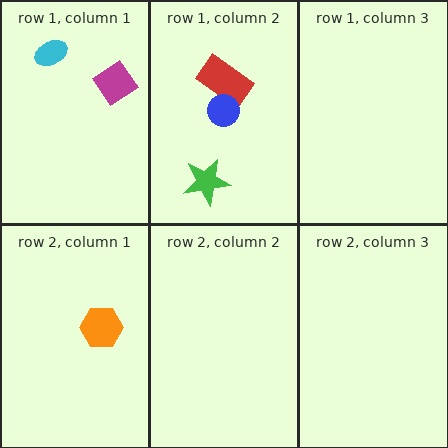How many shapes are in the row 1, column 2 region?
3.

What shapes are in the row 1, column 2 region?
The red rectangle, the blue circle, the green star.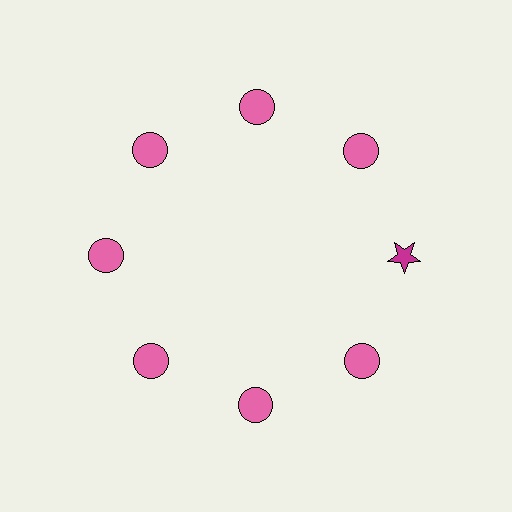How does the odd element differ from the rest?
It differs in both color (magenta instead of pink) and shape (star instead of circle).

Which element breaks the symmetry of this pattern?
The magenta star at roughly the 3 o'clock position breaks the symmetry. All other shapes are pink circles.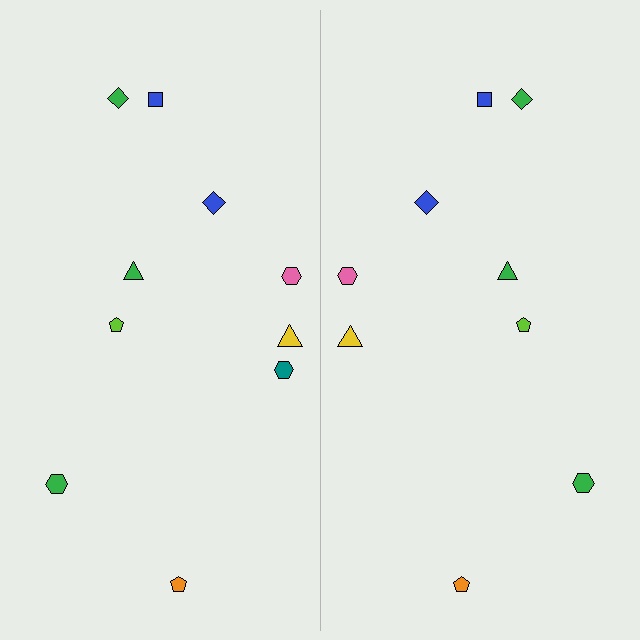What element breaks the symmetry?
A teal hexagon is missing from the right side.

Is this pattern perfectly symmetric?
No, the pattern is not perfectly symmetric. A teal hexagon is missing from the right side.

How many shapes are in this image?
There are 19 shapes in this image.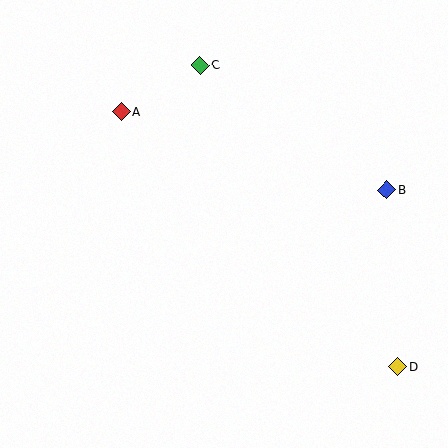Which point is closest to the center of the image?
Point A at (121, 112) is closest to the center.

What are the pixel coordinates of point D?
Point D is at (398, 367).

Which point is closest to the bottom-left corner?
Point A is closest to the bottom-left corner.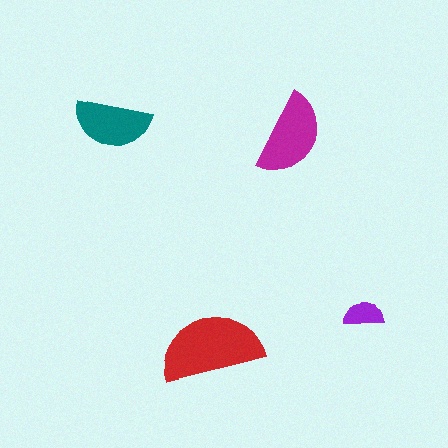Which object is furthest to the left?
The teal semicircle is leftmost.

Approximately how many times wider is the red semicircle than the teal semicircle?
About 1.5 times wider.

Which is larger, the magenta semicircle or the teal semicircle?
The magenta one.